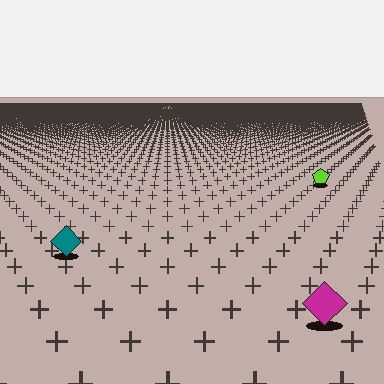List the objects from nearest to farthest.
From nearest to farthest: the magenta diamond, the teal diamond, the lime pentagon.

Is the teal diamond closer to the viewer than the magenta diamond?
No. The magenta diamond is closer — you can tell from the texture gradient: the ground texture is coarser near it.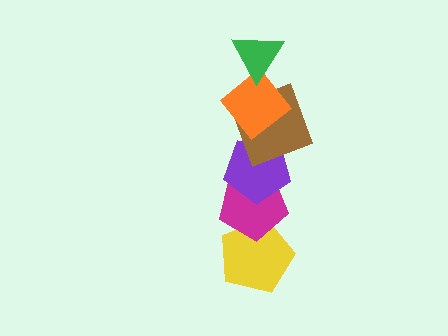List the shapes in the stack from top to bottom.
From top to bottom: the green triangle, the orange diamond, the brown square, the purple pentagon, the magenta pentagon, the yellow pentagon.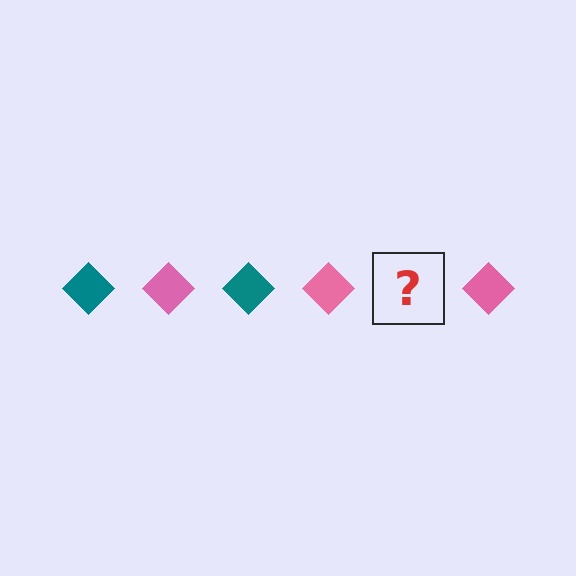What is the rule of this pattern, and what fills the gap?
The rule is that the pattern cycles through teal, pink diamonds. The gap should be filled with a teal diamond.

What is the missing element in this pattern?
The missing element is a teal diamond.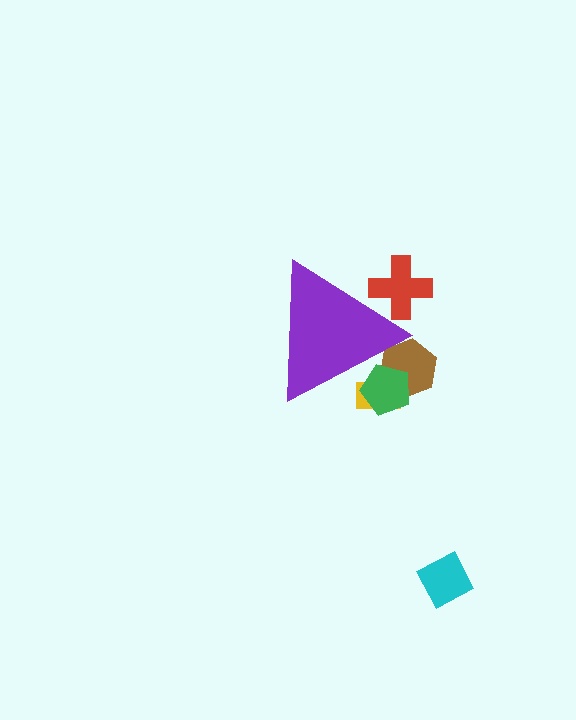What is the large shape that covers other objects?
A purple triangle.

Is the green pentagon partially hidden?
Yes, the green pentagon is partially hidden behind the purple triangle.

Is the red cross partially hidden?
Yes, the red cross is partially hidden behind the purple triangle.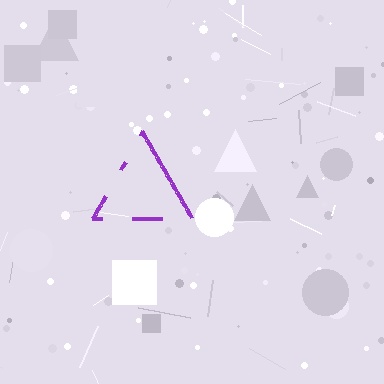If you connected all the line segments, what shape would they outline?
They would outline a triangle.